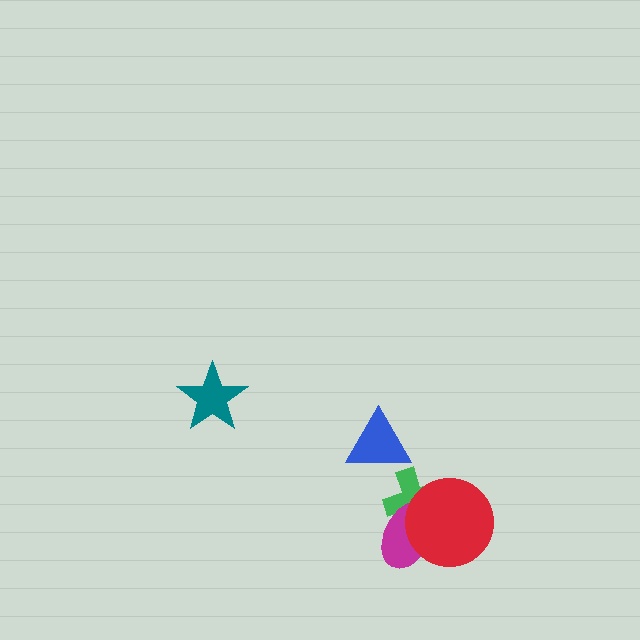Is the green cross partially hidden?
Yes, it is partially covered by another shape.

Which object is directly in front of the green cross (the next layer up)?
The magenta ellipse is directly in front of the green cross.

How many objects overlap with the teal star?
0 objects overlap with the teal star.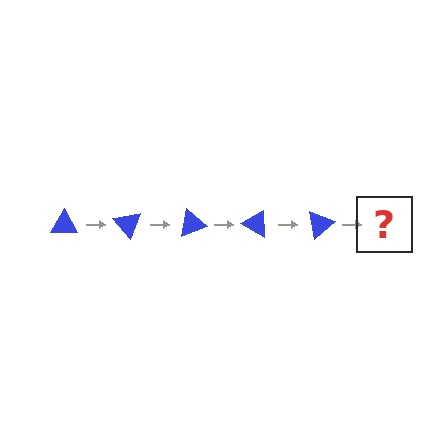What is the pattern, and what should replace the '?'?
The pattern is that the triangle rotates 50 degrees each step. The '?' should be a blue triangle rotated 250 degrees.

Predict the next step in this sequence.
The next step is a blue triangle rotated 250 degrees.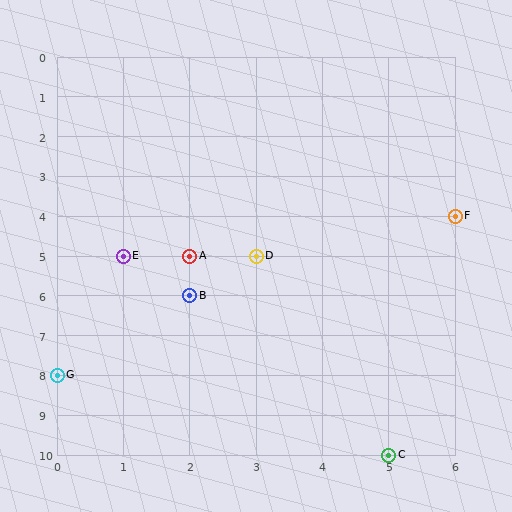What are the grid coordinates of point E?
Point E is at grid coordinates (1, 5).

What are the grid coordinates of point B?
Point B is at grid coordinates (2, 6).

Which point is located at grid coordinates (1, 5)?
Point E is at (1, 5).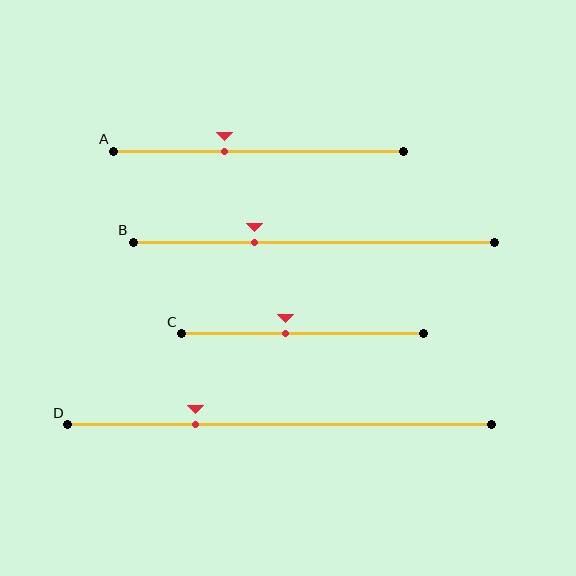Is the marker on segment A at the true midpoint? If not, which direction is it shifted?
No, the marker on segment A is shifted to the left by about 12% of the segment length.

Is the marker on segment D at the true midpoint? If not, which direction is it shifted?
No, the marker on segment D is shifted to the left by about 20% of the segment length.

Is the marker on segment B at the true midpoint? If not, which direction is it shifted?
No, the marker on segment B is shifted to the left by about 17% of the segment length.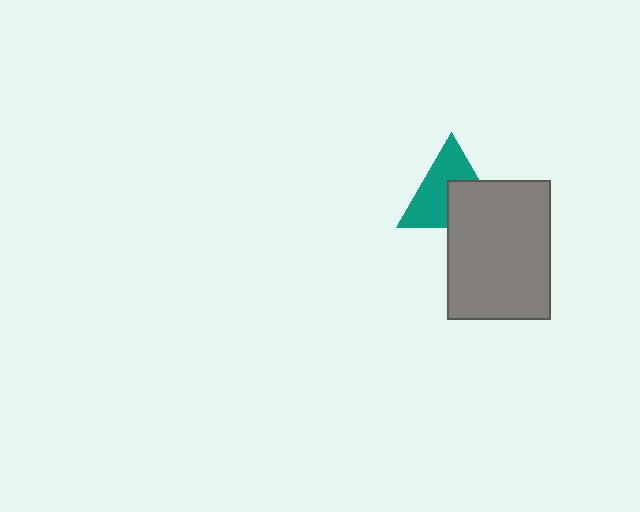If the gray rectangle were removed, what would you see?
You would see the complete teal triangle.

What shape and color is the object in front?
The object in front is a gray rectangle.